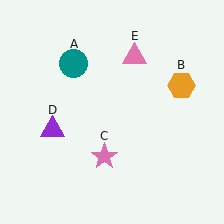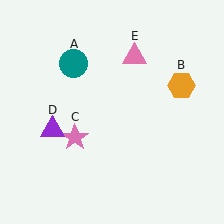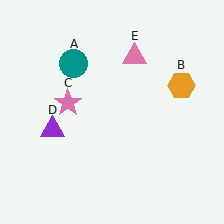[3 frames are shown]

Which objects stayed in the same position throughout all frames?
Teal circle (object A) and orange hexagon (object B) and purple triangle (object D) and pink triangle (object E) remained stationary.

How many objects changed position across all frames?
1 object changed position: pink star (object C).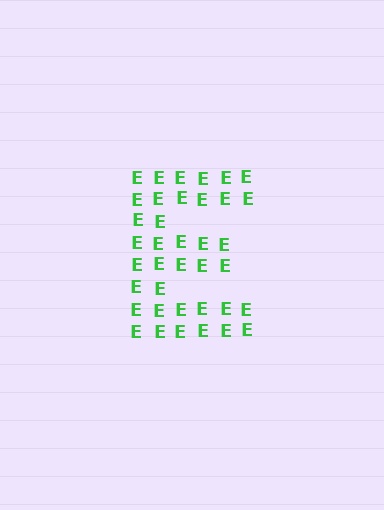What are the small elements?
The small elements are letter E's.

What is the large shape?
The large shape is the letter E.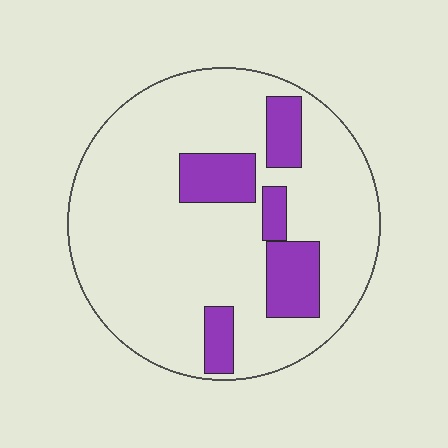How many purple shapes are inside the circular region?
5.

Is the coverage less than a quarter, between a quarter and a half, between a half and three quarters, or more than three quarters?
Less than a quarter.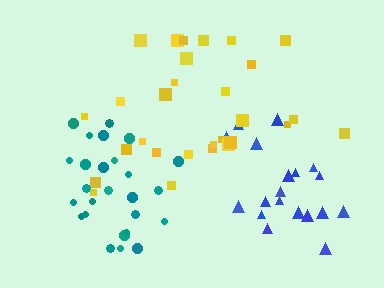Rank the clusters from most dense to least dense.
teal, blue, yellow.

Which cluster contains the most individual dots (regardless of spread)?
Yellow (30).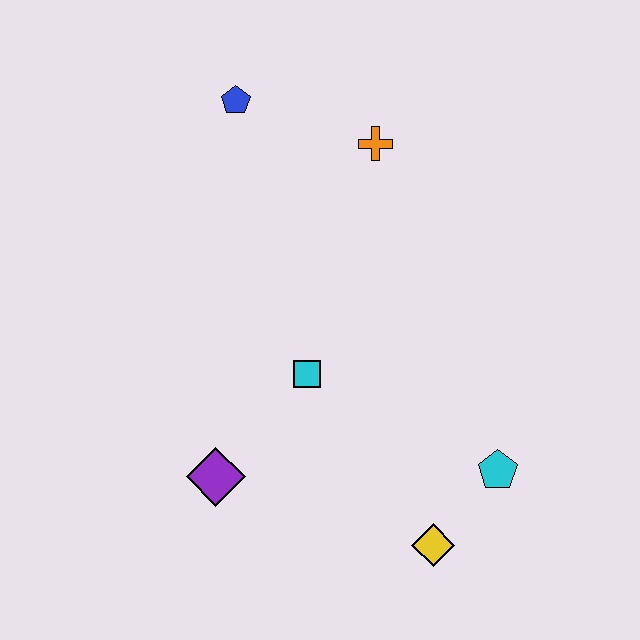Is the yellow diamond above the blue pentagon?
No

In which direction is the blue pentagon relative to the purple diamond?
The blue pentagon is above the purple diamond.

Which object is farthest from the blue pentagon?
The yellow diamond is farthest from the blue pentagon.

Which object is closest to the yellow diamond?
The cyan pentagon is closest to the yellow diamond.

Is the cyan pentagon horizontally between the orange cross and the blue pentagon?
No